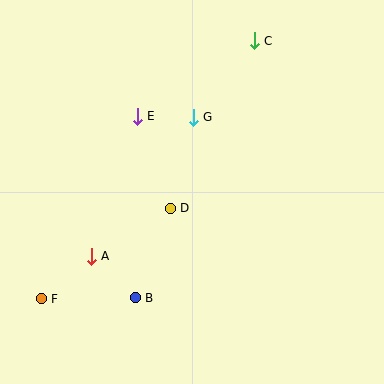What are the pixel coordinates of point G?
Point G is at (193, 117).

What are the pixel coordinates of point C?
Point C is at (254, 41).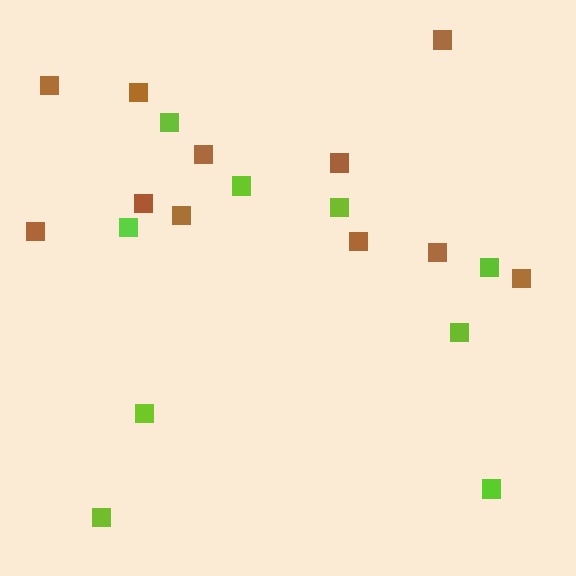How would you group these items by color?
There are 2 groups: one group of lime squares (9) and one group of brown squares (11).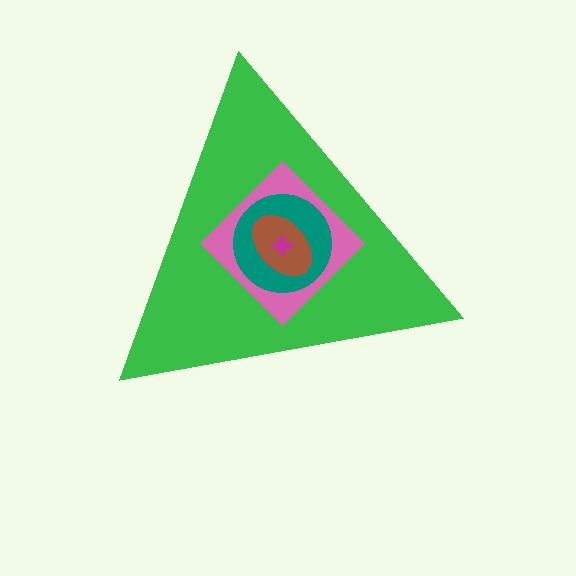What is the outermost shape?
The green triangle.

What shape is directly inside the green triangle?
The pink diamond.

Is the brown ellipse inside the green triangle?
Yes.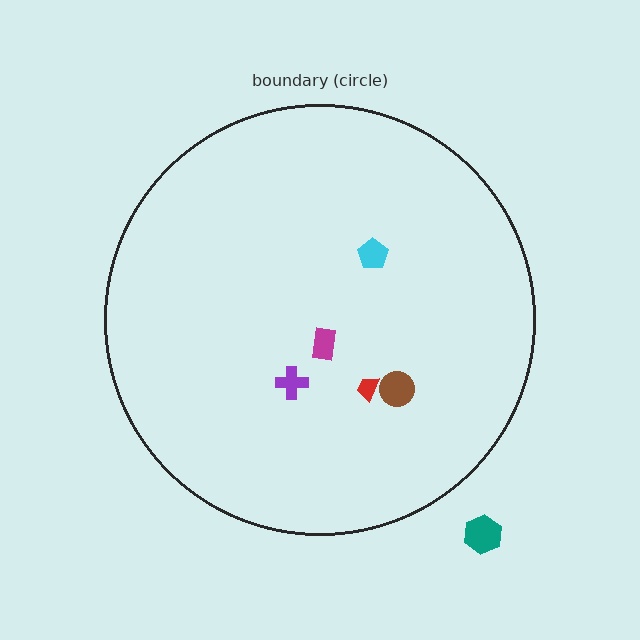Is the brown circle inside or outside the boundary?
Inside.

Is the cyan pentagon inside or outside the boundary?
Inside.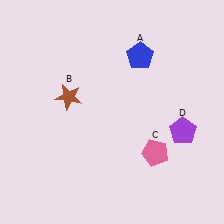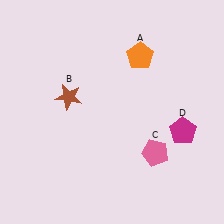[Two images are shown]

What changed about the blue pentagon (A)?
In Image 1, A is blue. In Image 2, it changed to orange.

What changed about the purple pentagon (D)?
In Image 1, D is purple. In Image 2, it changed to magenta.